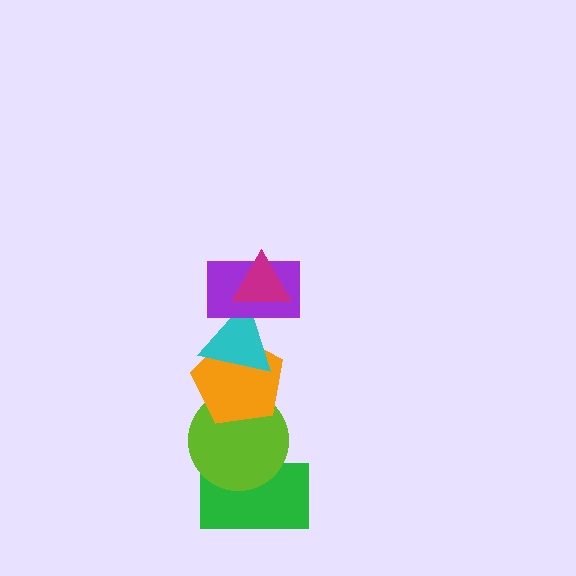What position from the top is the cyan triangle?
The cyan triangle is 3rd from the top.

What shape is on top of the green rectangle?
The lime circle is on top of the green rectangle.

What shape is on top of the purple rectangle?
The magenta triangle is on top of the purple rectangle.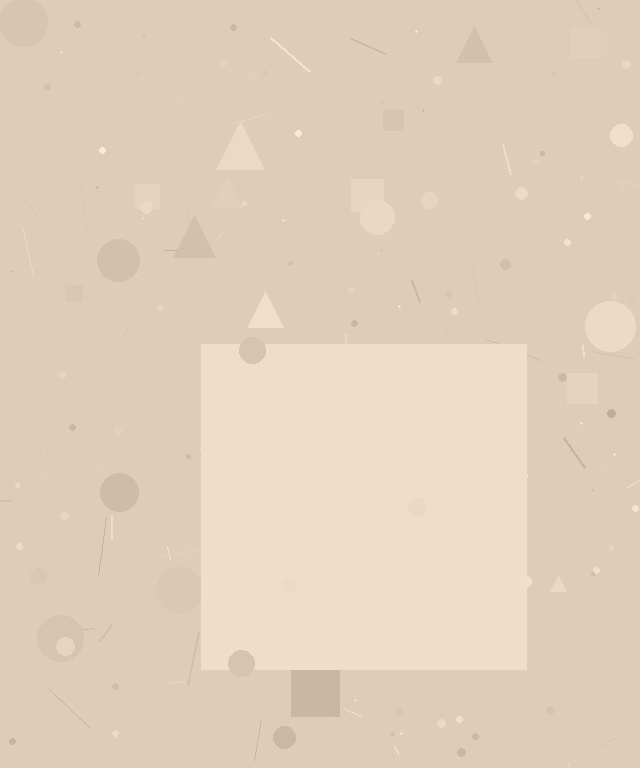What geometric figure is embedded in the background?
A square is embedded in the background.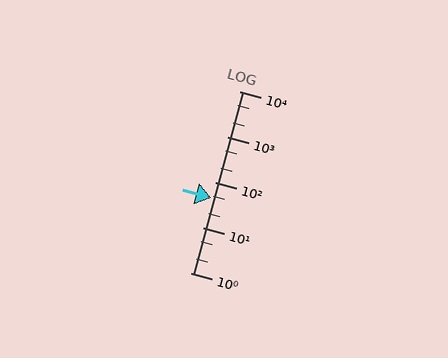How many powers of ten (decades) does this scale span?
The scale spans 4 decades, from 1 to 10000.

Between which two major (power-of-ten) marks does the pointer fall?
The pointer is between 10 and 100.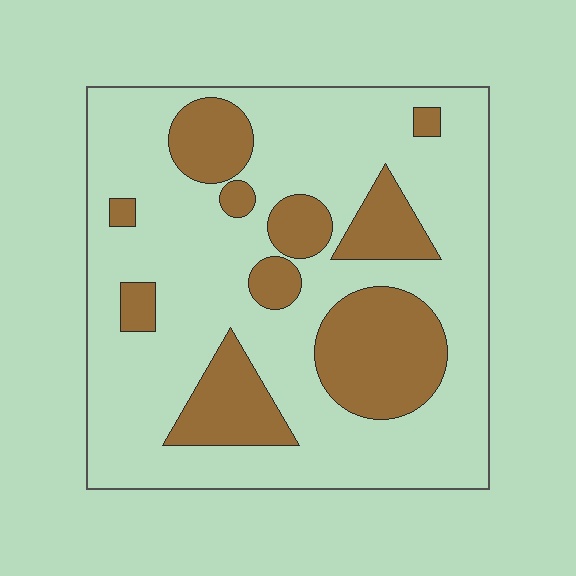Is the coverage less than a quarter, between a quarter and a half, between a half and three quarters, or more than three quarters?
Between a quarter and a half.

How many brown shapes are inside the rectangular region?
10.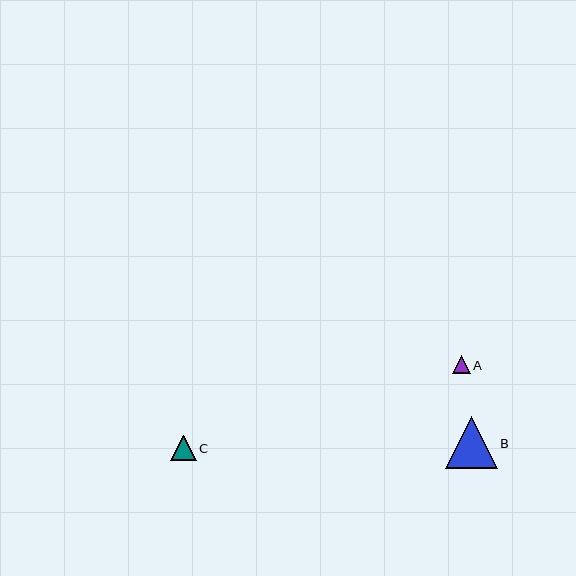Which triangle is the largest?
Triangle B is the largest with a size of approximately 52 pixels.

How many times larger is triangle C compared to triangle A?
Triangle C is approximately 1.5 times the size of triangle A.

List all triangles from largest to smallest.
From largest to smallest: B, C, A.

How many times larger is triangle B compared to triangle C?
Triangle B is approximately 2.0 times the size of triangle C.